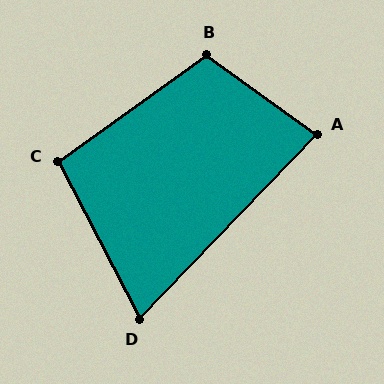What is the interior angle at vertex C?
Approximately 98 degrees (obtuse).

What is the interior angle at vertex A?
Approximately 82 degrees (acute).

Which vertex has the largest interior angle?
B, at approximately 109 degrees.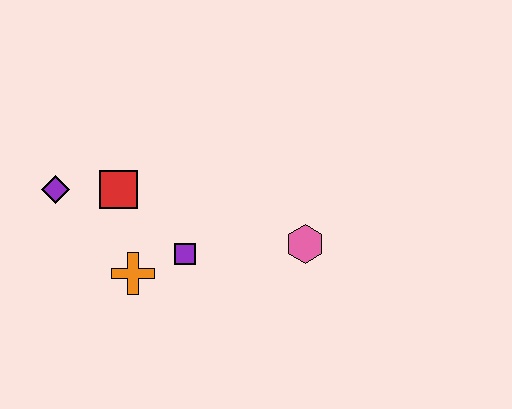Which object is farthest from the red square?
The pink hexagon is farthest from the red square.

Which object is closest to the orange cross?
The purple square is closest to the orange cross.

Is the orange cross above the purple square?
No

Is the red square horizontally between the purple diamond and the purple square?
Yes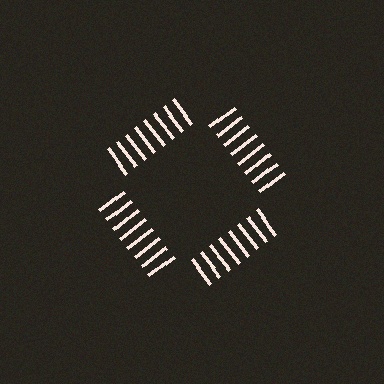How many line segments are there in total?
32 — 8 along each of the 4 edges.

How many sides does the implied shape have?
4 sides — the line-ends trace a square.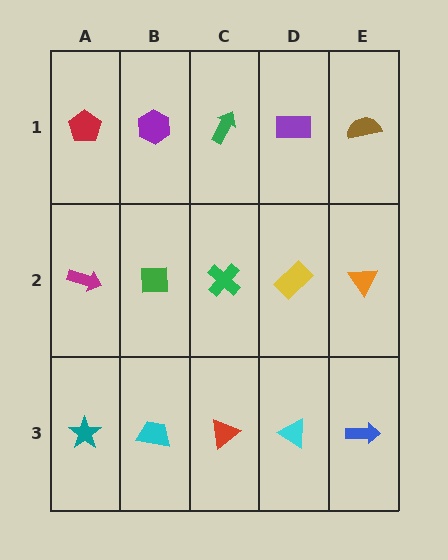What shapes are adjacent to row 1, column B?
A green square (row 2, column B), a red pentagon (row 1, column A), a green arrow (row 1, column C).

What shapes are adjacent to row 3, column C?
A green cross (row 2, column C), a cyan trapezoid (row 3, column B), a cyan triangle (row 3, column D).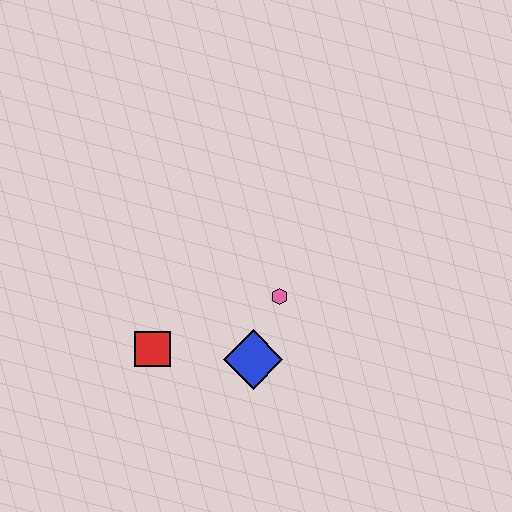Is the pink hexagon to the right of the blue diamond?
Yes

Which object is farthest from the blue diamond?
The red square is farthest from the blue diamond.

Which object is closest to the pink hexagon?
The blue diamond is closest to the pink hexagon.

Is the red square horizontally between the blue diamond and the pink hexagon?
No